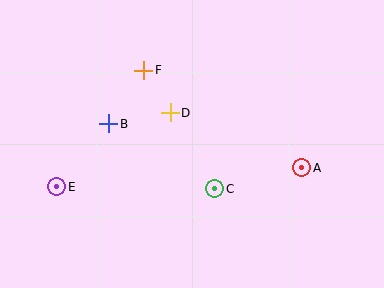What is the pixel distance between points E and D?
The distance between E and D is 135 pixels.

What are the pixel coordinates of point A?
Point A is at (302, 168).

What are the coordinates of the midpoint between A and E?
The midpoint between A and E is at (179, 177).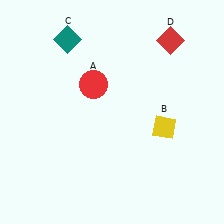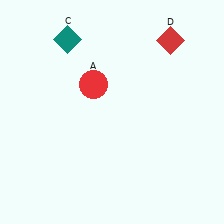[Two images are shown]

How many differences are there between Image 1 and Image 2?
There is 1 difference between the two images.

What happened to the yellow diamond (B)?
The yellow diamond (B) was removed in Image 2. It was in the bottom-right area of Image 1.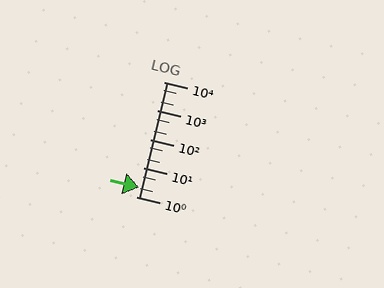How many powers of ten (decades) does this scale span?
The scale spans 4 decades, from 1 to 10000.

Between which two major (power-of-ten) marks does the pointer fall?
The pointer is between 1 and 10.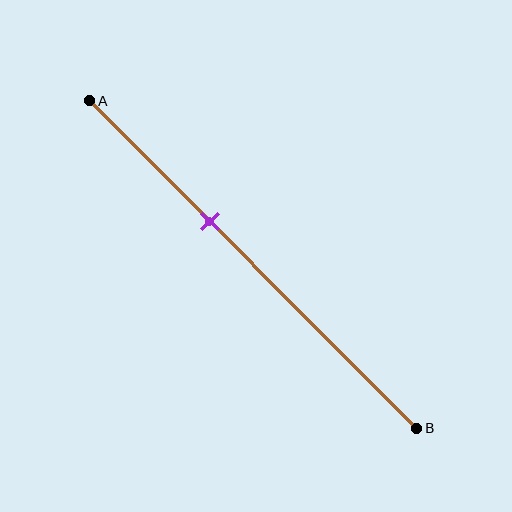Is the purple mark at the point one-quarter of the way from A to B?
No, the mark is at about 35% from A, not at the 25% one-quarter point.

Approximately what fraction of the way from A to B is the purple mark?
The purple mark is approximately 35% of the way from A to B.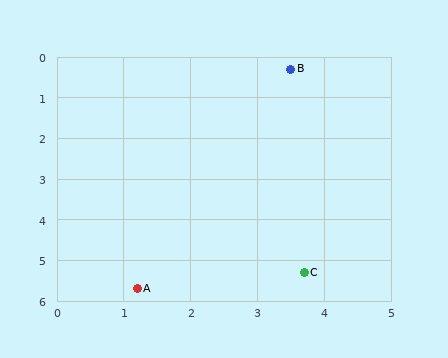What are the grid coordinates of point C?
Point C is at approximately (3.7, 5.3).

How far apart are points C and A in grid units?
Points C and A are about 2.5 grid units apart.